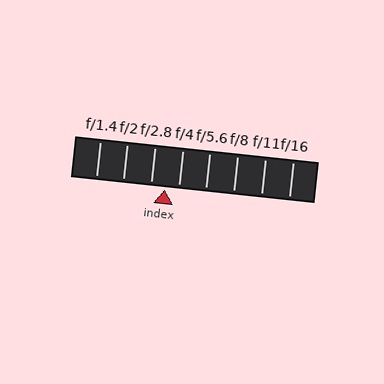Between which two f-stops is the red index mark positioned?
The index mark is between f/2.8 and f/4.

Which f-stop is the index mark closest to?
The index mark is closest to f/2.8.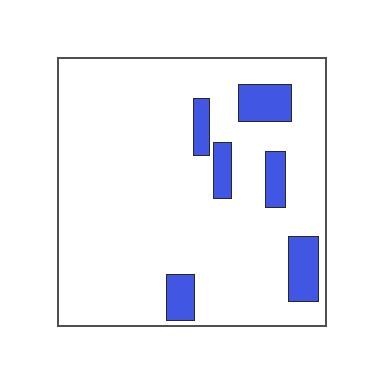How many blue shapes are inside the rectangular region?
6.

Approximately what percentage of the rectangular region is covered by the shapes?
Approximately 10%.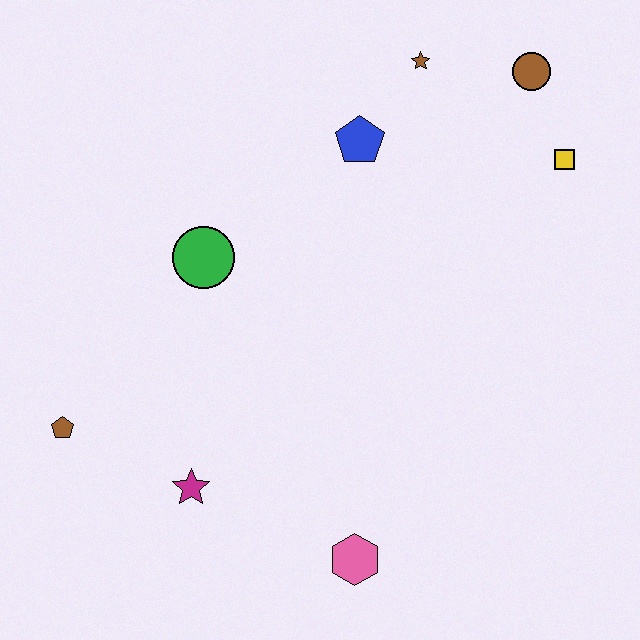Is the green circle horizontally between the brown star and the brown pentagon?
Yes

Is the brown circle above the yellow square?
Yes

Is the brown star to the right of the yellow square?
No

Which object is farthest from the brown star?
The brown pentagon is farthest from the brown star.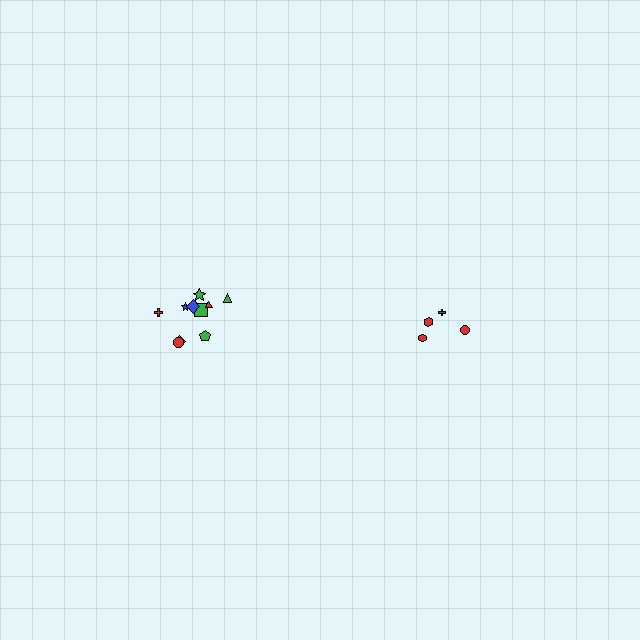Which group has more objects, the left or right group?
The left group.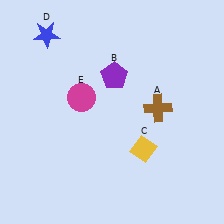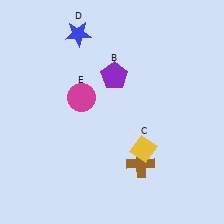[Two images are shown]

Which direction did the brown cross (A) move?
The brown cross (A) moved down.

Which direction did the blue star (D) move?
The blue star (D) moved right.